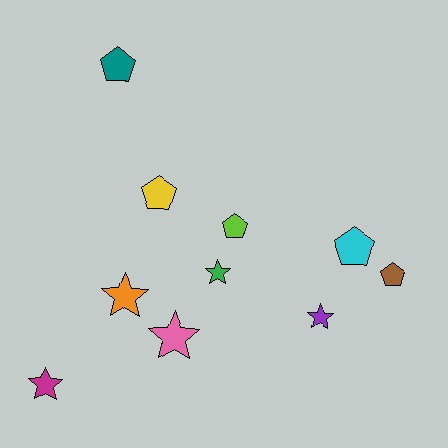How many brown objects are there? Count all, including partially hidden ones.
There is 1 brown object.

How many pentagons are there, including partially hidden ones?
There are 5 pentagons.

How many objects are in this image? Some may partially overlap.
There are 10 objects.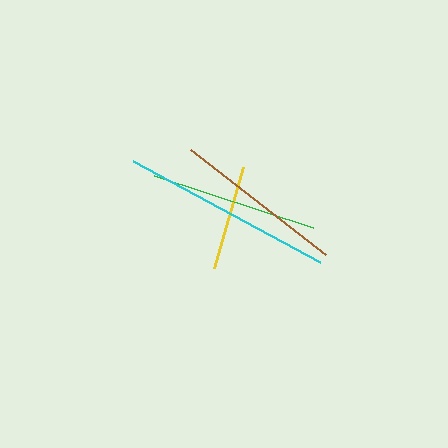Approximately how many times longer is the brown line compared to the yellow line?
The brown line is approximately 1.6 times the length of the yellow line.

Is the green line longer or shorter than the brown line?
The brown line is longer than the green line.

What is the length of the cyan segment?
The cyan segment is approximately 213 pixels long.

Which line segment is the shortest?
The yellow line is the shortest at approximately 105 pixels.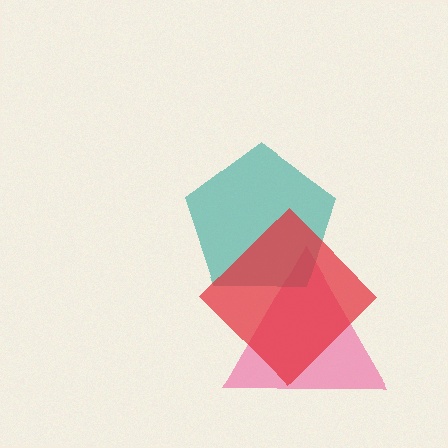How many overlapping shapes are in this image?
There are 3 overlapping shapes in the image.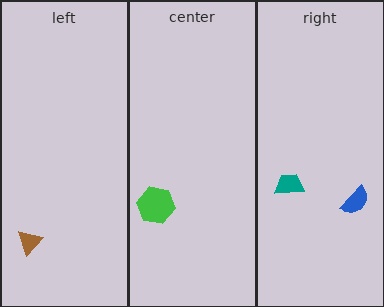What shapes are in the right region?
The teal trapezoid, the blue semicircle.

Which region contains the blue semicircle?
The right region.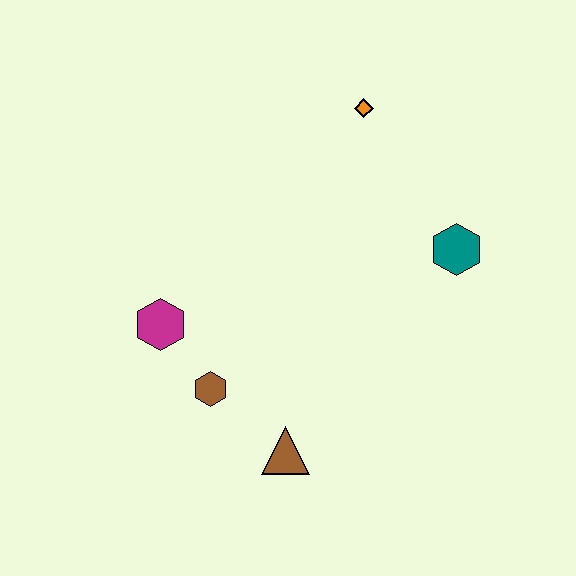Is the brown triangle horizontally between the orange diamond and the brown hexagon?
Yes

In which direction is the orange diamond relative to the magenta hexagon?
The orange diamond is above the magenta hexagon.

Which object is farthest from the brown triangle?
The orange diamond is farthest from the brown triangle.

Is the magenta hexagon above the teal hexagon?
No